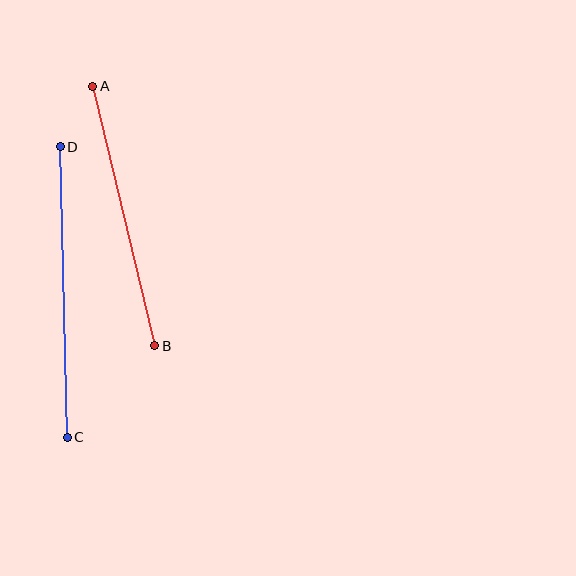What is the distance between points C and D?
The distance is approximately 291 pixels.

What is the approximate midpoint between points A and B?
The midpoint is at approximately (124, 216) pixels.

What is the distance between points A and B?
The distance is approximately 267 pixels.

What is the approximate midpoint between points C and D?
The midpoint is at approximately (64, 292) pixels.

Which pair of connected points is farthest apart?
Points C and D are farthest apart.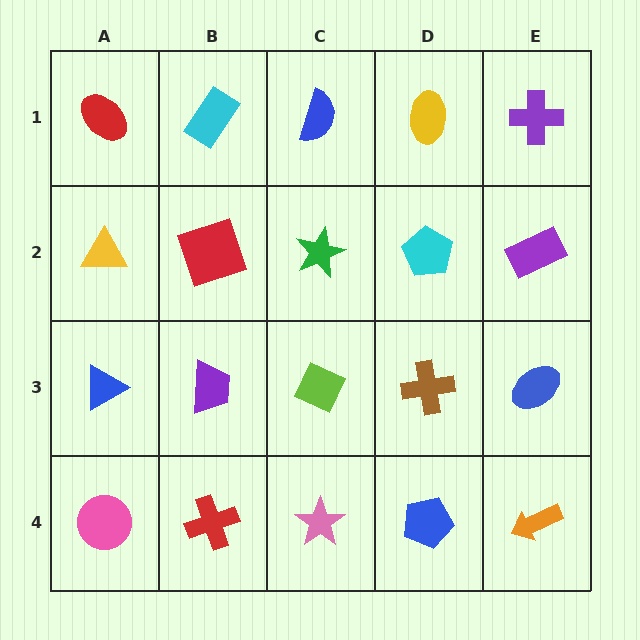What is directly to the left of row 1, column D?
A blue semicircle.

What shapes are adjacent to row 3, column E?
A purple rectangle (row 2, column E), an orange arrow (row 4, column E), a brown cross (row 3, column D).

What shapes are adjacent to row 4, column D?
A brown cross (row 3, column D), a pink star (row 4, column C), an orange arrow (row 4, column E).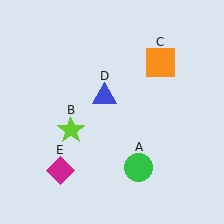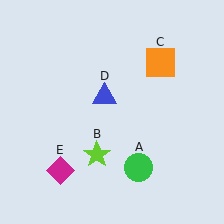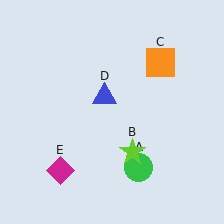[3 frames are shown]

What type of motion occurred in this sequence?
The lime star (object B) rotated counterclockwise around the center of the scene.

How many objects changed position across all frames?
1 object changed position: lime star (object B).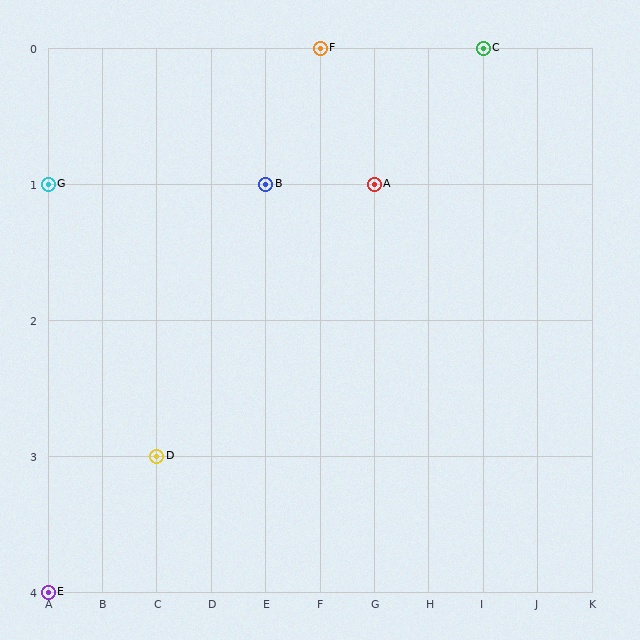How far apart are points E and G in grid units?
Points E and G are 3 rows apart.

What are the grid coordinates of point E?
Point E is at grid coordinates (A, 4).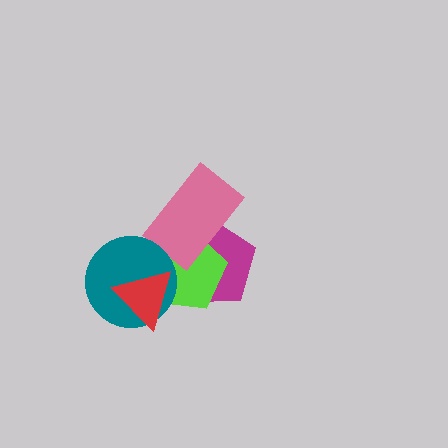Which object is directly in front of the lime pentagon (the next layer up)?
The pink rectangle is directly in front of the lime pentagon.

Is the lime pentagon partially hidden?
Yes, it is partially covered by another shape.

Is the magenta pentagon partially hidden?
Yes, it is partially covered by another shape.